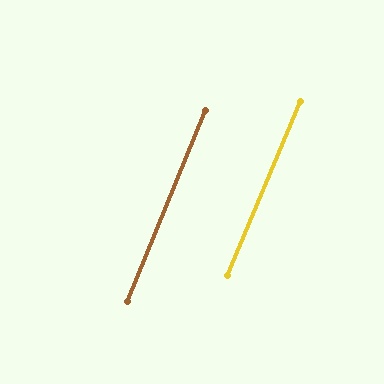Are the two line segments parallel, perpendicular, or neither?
Parallel — their directions differ by only 0.7°.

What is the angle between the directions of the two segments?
Approximately 1 degree.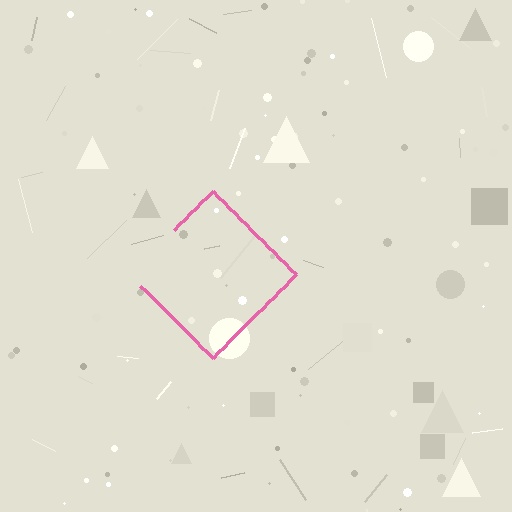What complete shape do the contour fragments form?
The contour fragments form a diamond.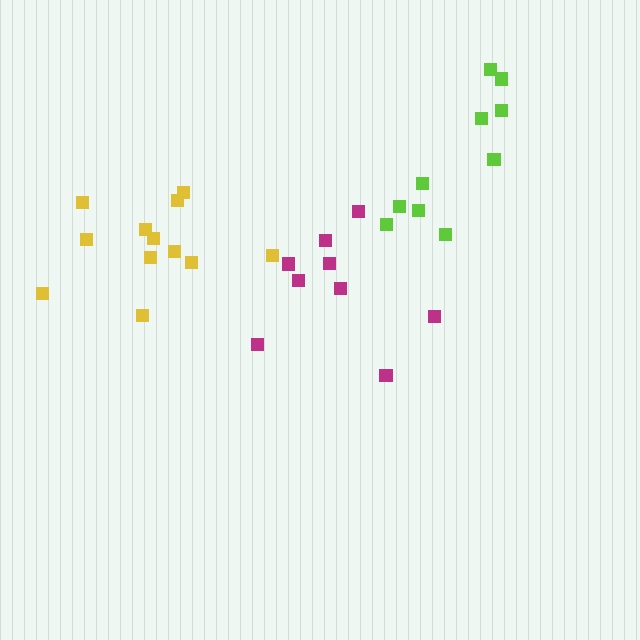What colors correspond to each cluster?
The clusters are colored: yellow, lime, magenta.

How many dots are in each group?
Group 1: 12 dots, Group 2: 10 dots, Group 3: 9 dots (31 total).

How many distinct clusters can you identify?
There are 3 distinct clusters.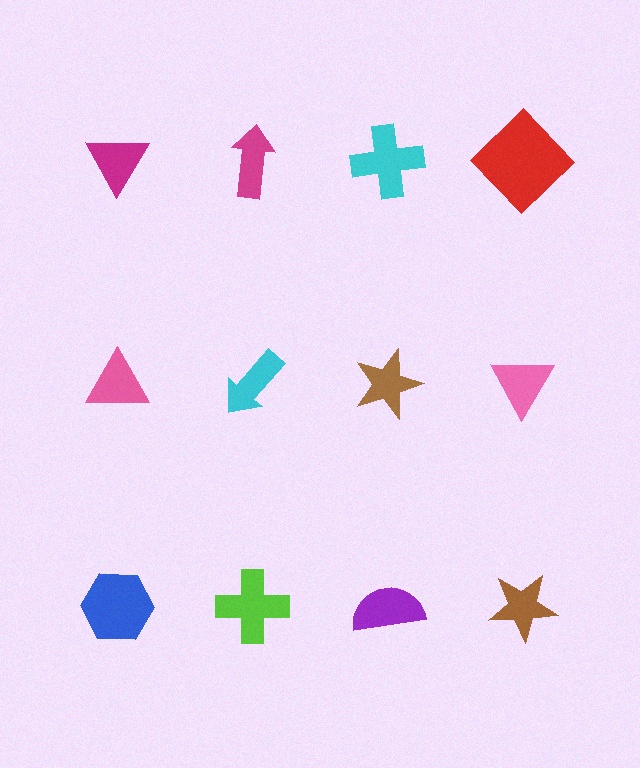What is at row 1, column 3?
A cyan cross.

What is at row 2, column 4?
A pink triangle.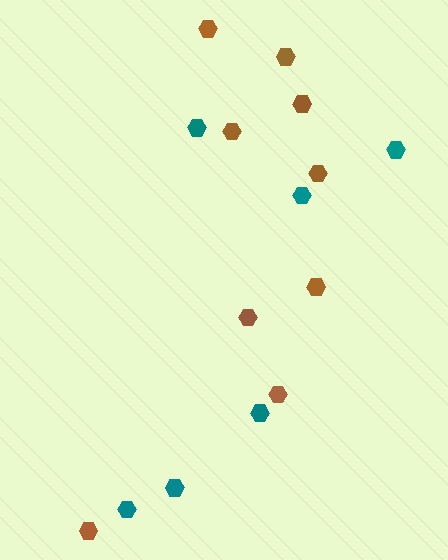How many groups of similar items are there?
There are 2 groups: one group of brown hexagons (9) and one group of teal hexagons (6).